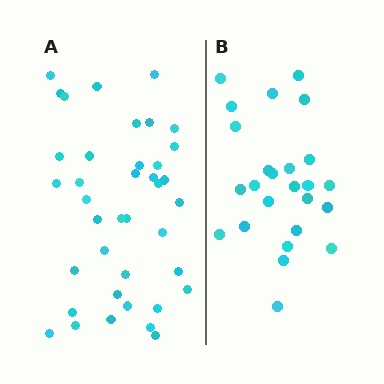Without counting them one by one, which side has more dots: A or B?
Region A (the left region) has more dots.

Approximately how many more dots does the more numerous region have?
Region A has approximately 15 more dots than region B.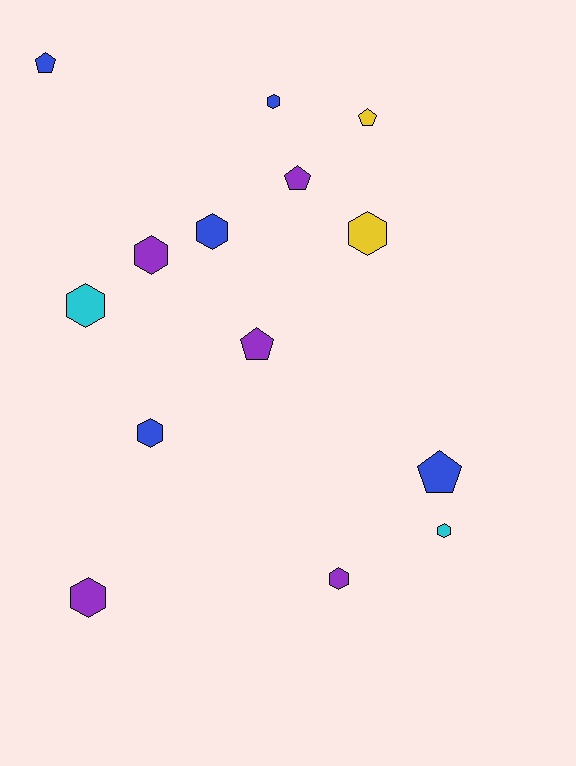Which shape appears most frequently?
Hexagon, with 9 objects.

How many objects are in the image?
There are 14 objects.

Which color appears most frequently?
Blue, with 5 objects.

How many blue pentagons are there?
There are 2 blue pentagons.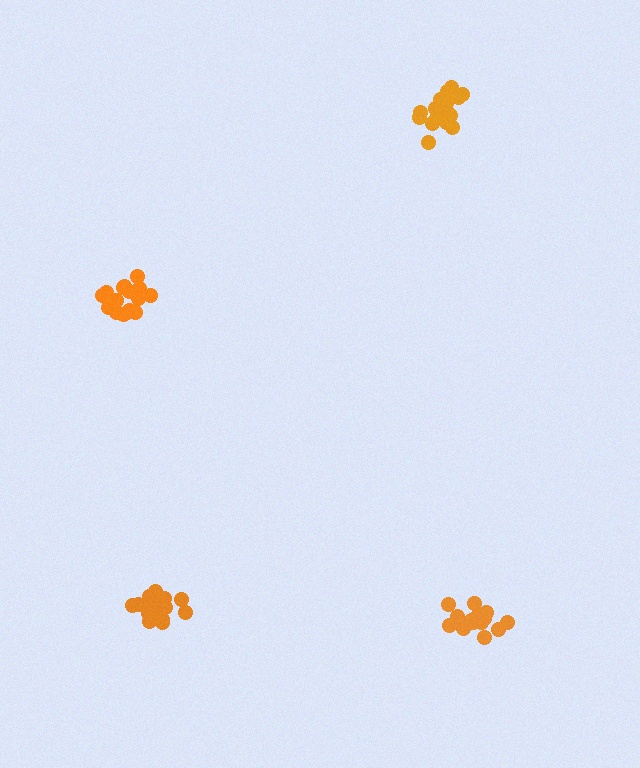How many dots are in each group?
Group 1: 15 dots, Group 2: 16 dots, Group 3: 16 dots, Group 4: 18 dots (65 total).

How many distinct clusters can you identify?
There are 4 distinct clusters.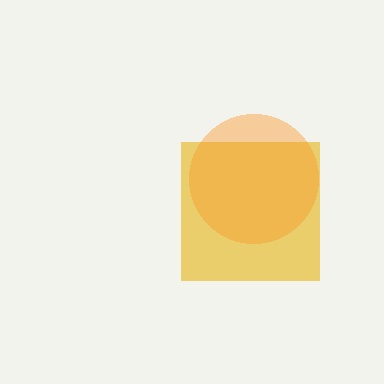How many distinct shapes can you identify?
There are 2 distinct shapes: a yellow square, an orange circle.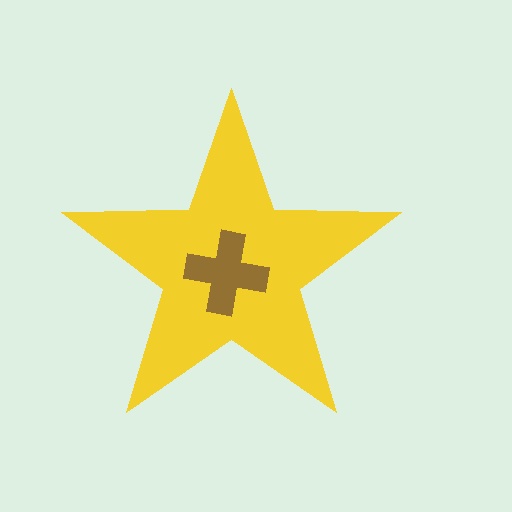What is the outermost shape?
The yellow star.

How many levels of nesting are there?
2.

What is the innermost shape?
The brown cross.